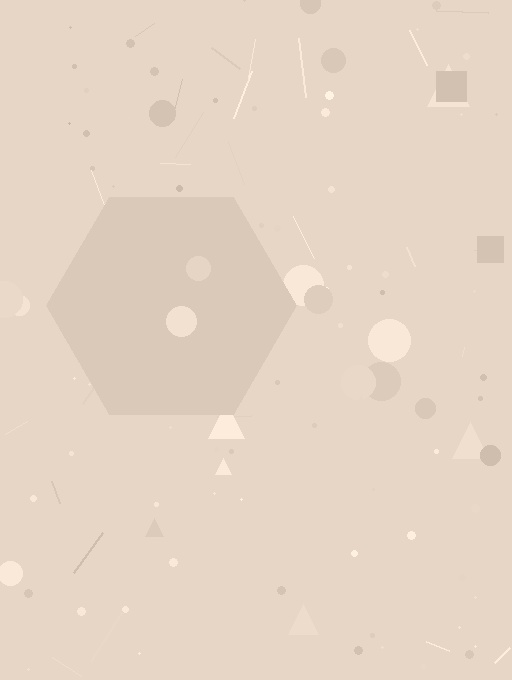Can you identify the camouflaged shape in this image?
The camouflaged shape is a hexagon.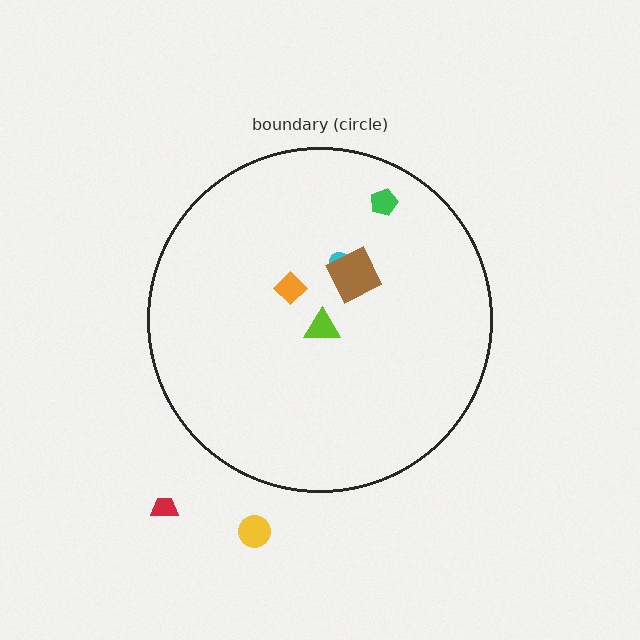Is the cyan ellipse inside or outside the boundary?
Inside.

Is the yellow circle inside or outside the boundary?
Outside.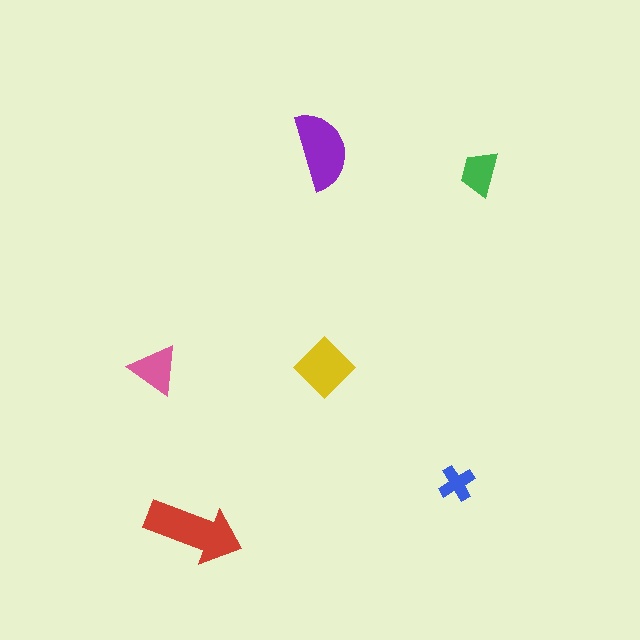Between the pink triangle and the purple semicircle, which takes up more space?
The purple semicircle.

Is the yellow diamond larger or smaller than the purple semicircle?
Smaller.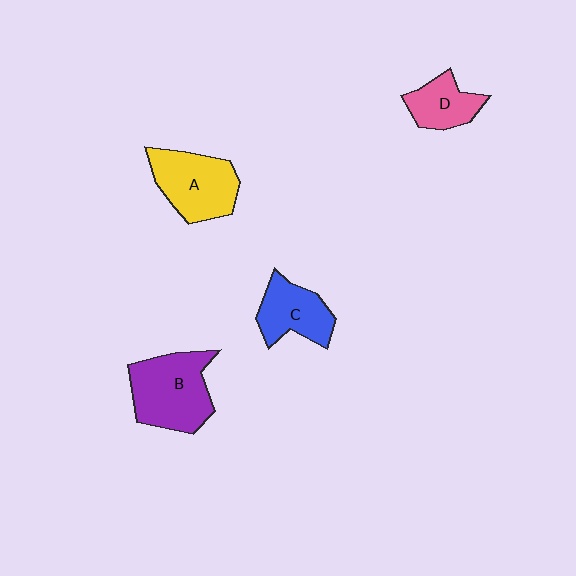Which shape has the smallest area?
Shape D (pink).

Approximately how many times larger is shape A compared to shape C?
Approximately 1.3 times.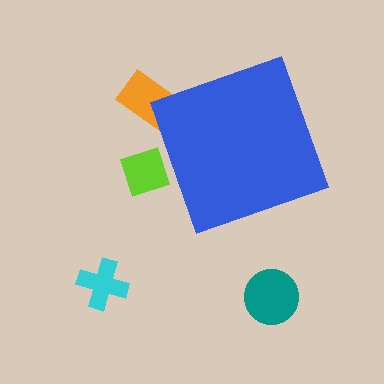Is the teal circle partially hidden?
No, the teal circle is fully visible.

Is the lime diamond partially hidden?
Yes, the lime diamond is partially hidden behind the blue diamond.